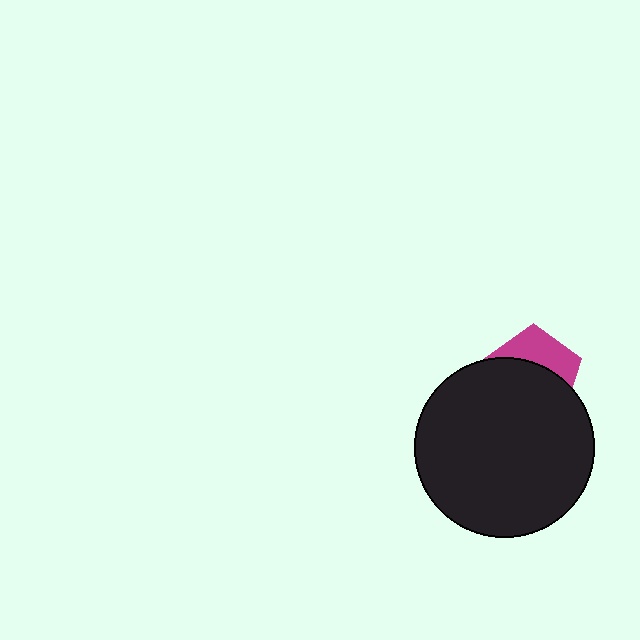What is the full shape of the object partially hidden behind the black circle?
The partially hidden object is a magenta pentagon.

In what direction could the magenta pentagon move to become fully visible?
The magenta pentagon could move up. That would shift it out from behind the black circle entirely.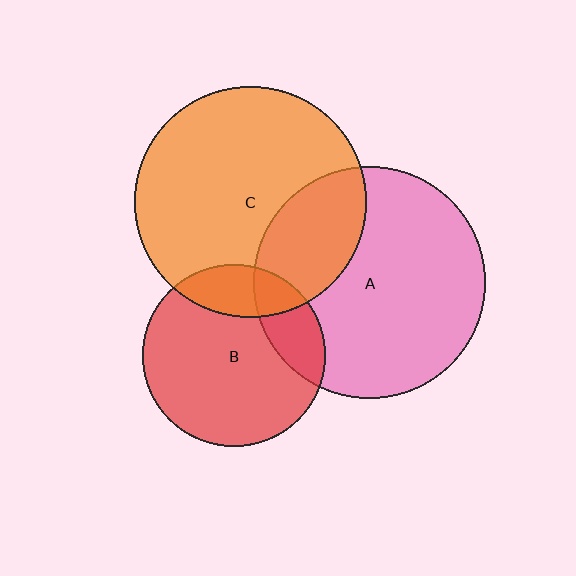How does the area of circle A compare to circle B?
Approximately 1.6 times.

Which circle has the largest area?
Circle A (pink).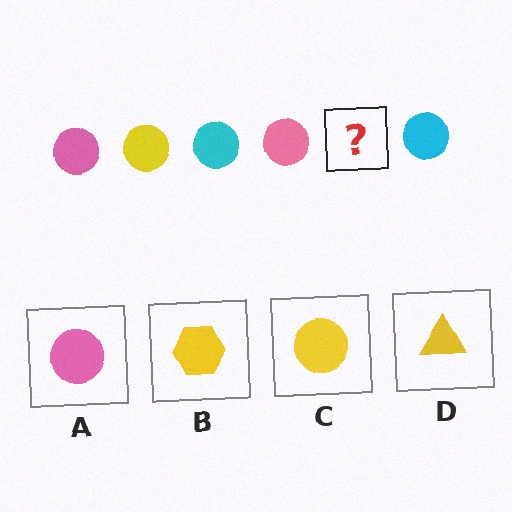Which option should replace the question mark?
Option C.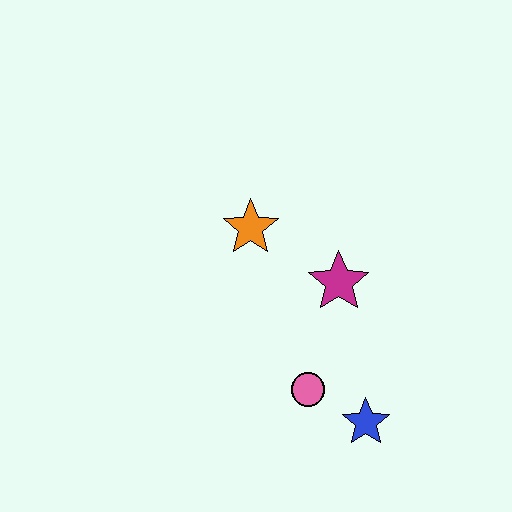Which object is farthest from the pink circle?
The orange star is farthest from the pink circle.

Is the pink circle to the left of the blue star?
Yes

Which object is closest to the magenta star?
The orange star is closest to the magenta star.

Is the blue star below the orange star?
Yes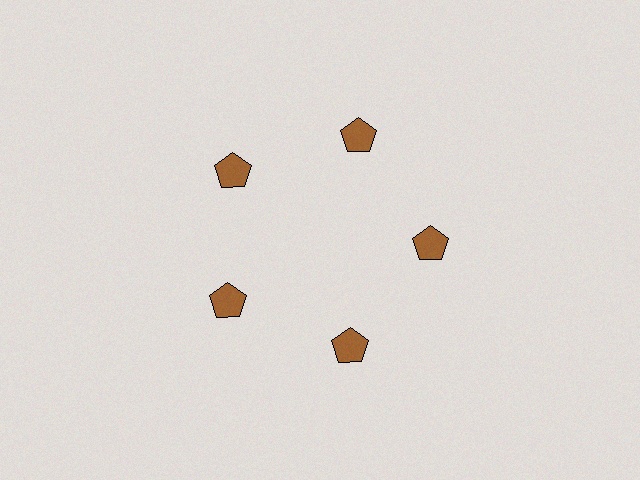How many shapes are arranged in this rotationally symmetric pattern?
There are 5 shapes, arranged in 5 groups of 1.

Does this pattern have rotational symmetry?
Yes, this pattern has 5-fold rotational symmetry. It looks the same after rotating 72 degrees around the center.